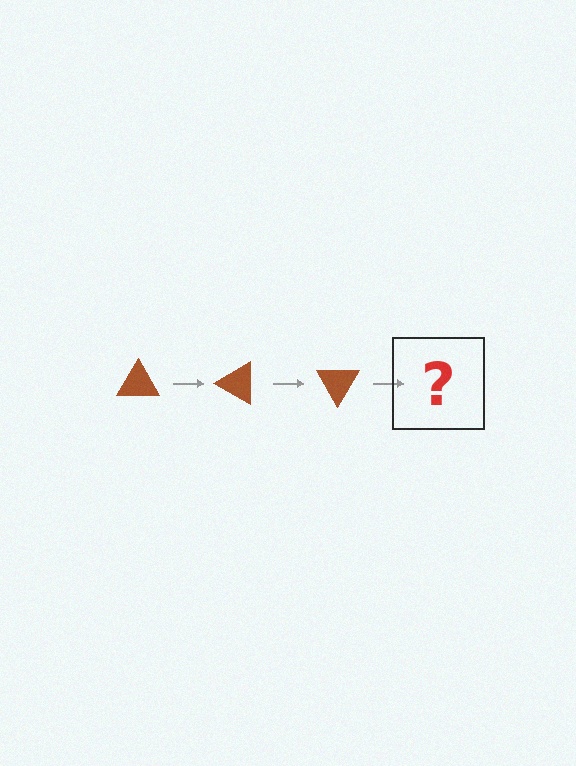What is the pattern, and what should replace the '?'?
The pattern is that the triangle rotates 30 degrees each step. The '?' should be a brown triangle rotated 90 degrees.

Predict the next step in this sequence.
The next step is a brown triangle rotated 90 degrees.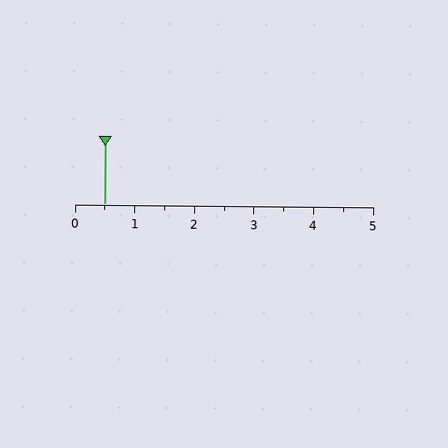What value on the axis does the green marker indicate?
The marker indicates approximately 0.5.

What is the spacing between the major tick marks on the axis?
The major ticks are spaced 1 apart.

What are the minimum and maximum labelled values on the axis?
The axis runs from 0 to 5.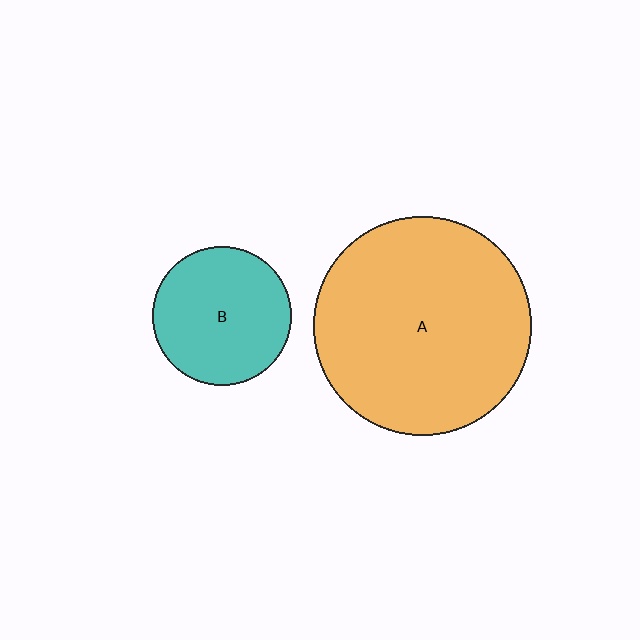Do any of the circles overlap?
No, none of the circles overlap.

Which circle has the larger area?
Circle A (orange).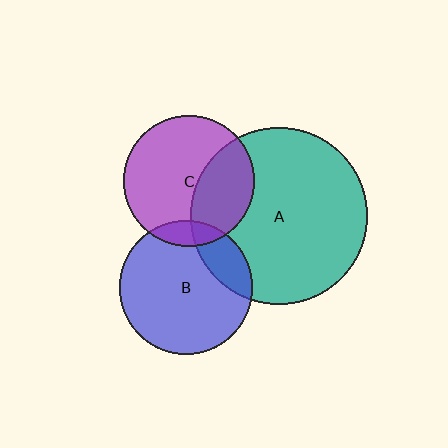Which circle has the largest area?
Circle A (teal).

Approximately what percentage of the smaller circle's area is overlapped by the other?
Approximately 20%.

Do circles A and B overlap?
Yes.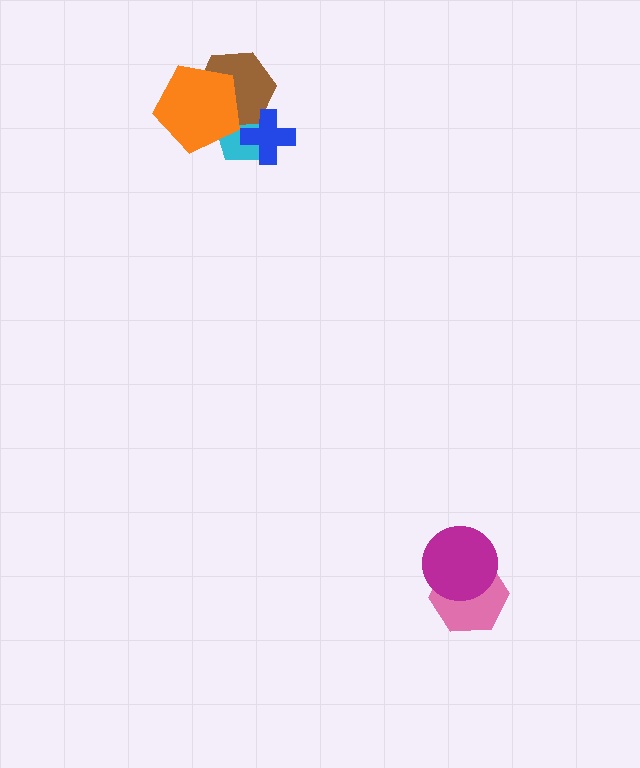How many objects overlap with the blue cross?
2 objects overlap with the blue cross.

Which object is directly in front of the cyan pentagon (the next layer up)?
The brown hexagon is directly in front of the cyan pentagon.